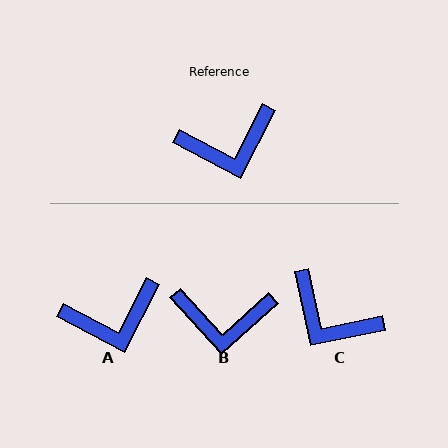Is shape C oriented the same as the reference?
No, it is off by about 51 degrees.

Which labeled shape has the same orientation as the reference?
A.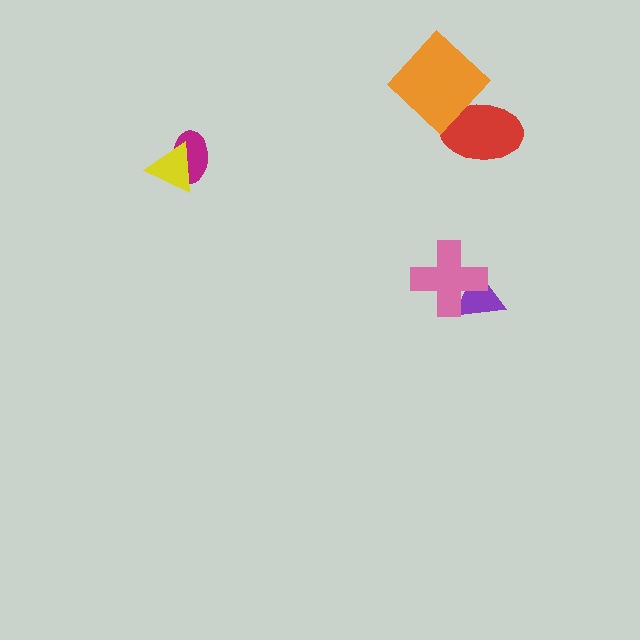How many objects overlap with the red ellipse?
1 object overlaps with the red ellipse.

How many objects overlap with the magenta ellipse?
1 object overlaps with the magenta ellipse.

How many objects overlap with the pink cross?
1 object overlaps with the pink cross.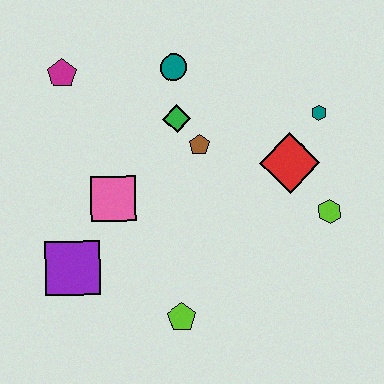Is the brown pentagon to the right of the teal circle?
Yes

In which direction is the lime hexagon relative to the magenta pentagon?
The lime hexagon is to the right of the magenta pentagon.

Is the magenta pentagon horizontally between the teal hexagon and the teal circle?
No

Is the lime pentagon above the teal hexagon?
No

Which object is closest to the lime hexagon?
The red diamond is closest to the lime hexagon.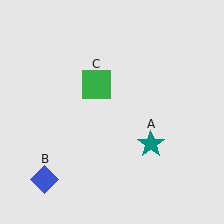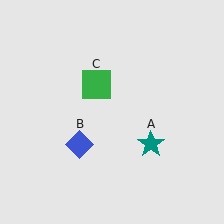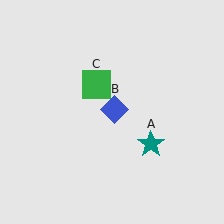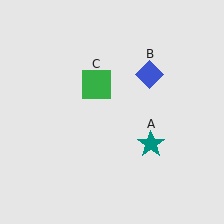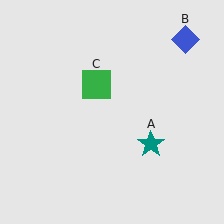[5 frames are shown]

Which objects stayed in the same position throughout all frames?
Teal star (object A) and green square (object C) remained stationary.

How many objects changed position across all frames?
1 object changed position: blue diamond (object B).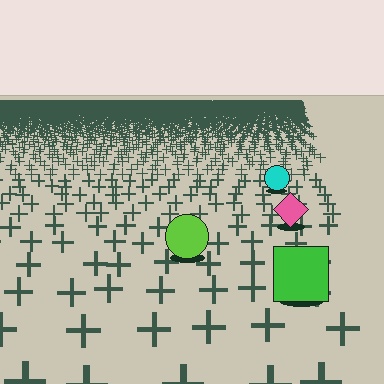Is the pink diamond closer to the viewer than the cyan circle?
Yes. The pink diamond is closer — you can tell from the texture gradient: the ground texture is coarser near it.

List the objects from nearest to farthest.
From nearest to farthest: the green square, the lime circle, the pink diamond, the cyan circle.